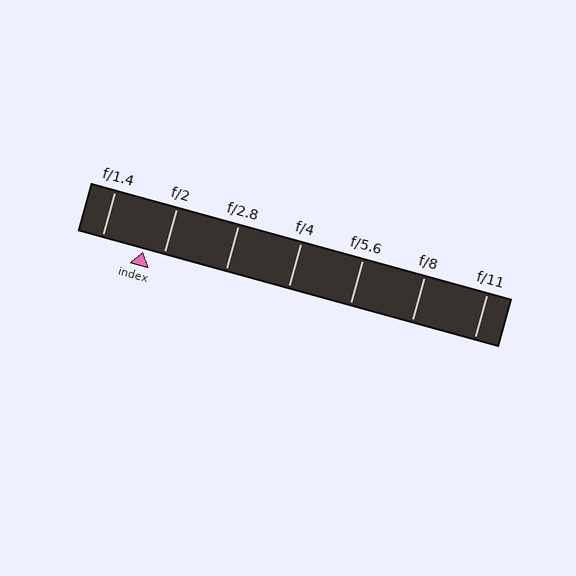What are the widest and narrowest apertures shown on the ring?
The widest aperture shown is f/1.4 and the narrowest is f/11.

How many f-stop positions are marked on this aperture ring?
There are 7 f-stop positions marked.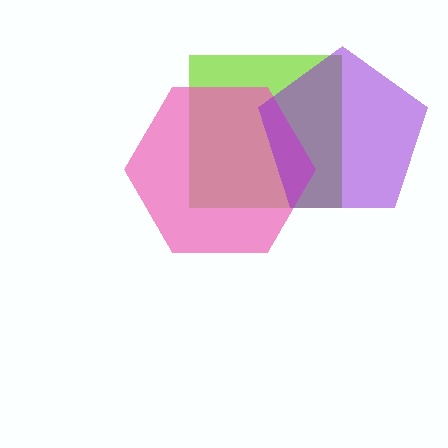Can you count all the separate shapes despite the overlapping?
Yes, there are 3 separate shapes.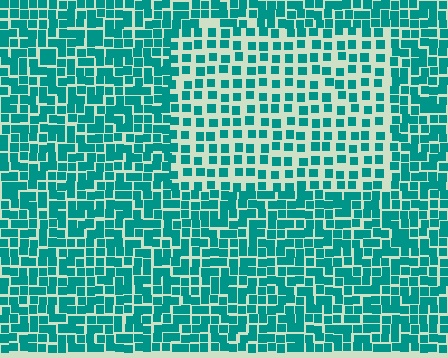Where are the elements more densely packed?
The elements are more densely packed outside the rectangle boundary.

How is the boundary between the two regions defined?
The boundary is defined by a change in element density (approximately 1.8x ratio). All elements are the same color, size, and shape.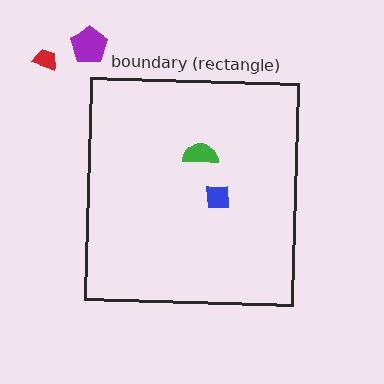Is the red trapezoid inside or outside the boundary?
Outside.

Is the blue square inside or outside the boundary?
Inside.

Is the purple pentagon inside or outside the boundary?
Outside.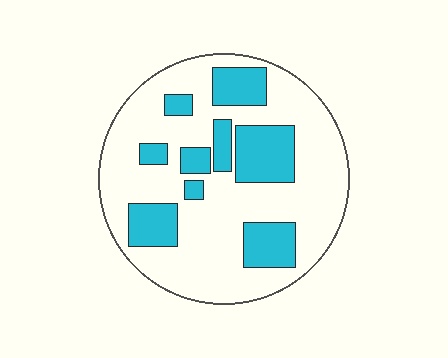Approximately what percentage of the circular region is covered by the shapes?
Approximately 30%.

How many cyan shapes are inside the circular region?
9.